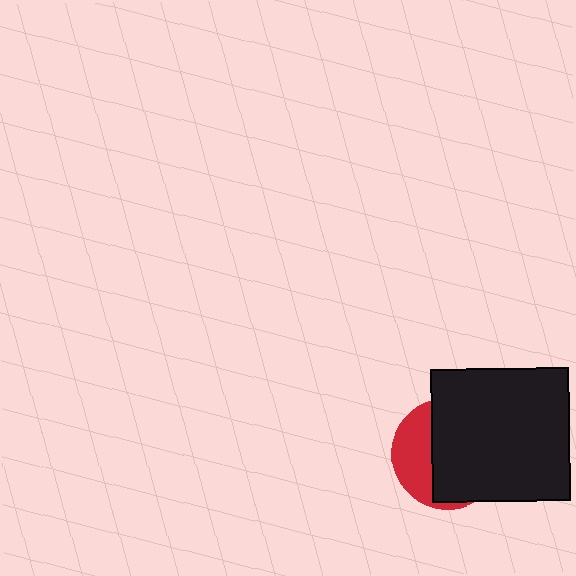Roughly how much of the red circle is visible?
A small part of it is visible (roughly 35%).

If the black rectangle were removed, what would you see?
You would see the complete red circle.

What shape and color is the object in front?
The object in front is a black rectangle.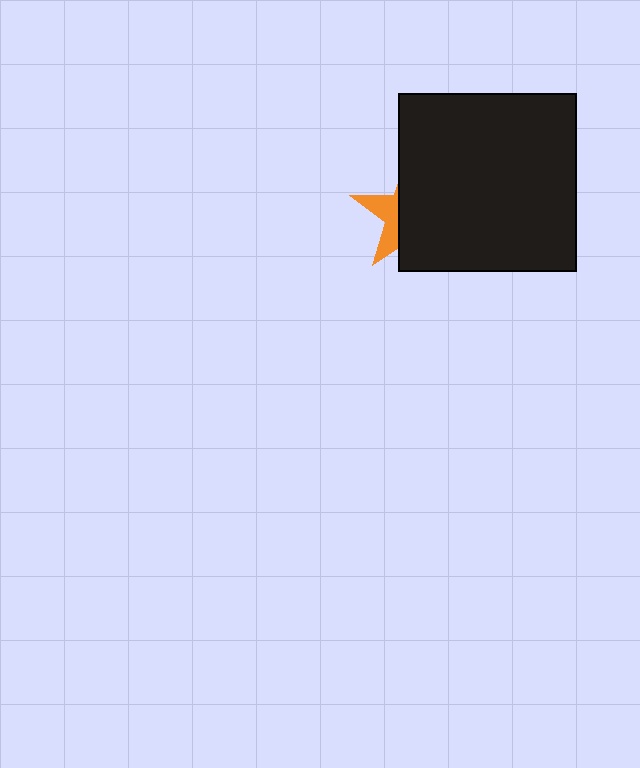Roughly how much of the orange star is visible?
A small part of it is visible (roughly 31%).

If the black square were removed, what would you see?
You would see the complete orange star.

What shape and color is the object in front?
The object in front is a black square.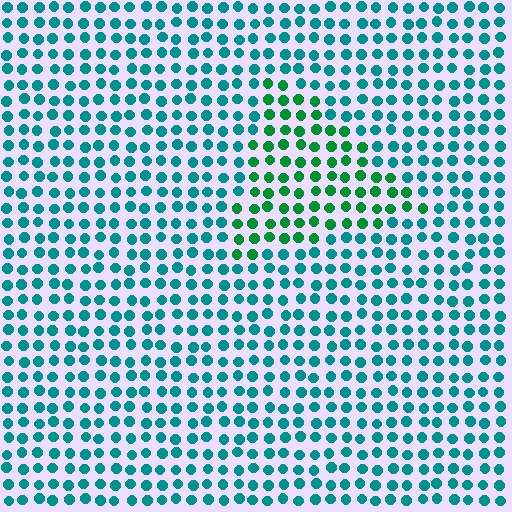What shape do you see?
I see a triangle.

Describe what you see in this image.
The image is filled with small teal elements in a uniform arrangement. A triangle-shaped region is visible where the elements are tinted to a slightly different hue, forming a subtle color boundary.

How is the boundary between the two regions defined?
The boundary is defined purely by a slight shift in hue (about 39 degrees). Spacing, size, and orientation are identical on both sides.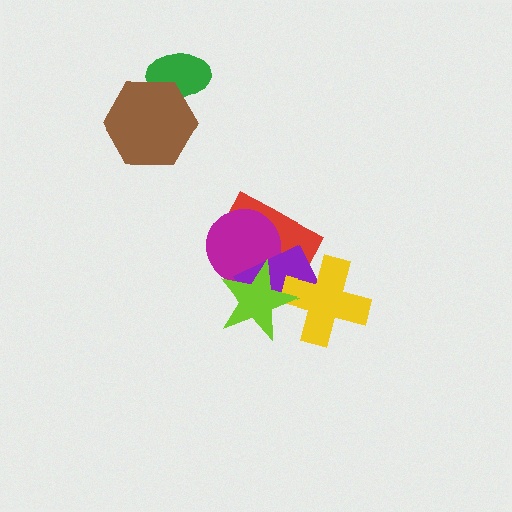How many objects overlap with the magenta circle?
3 objects overlap with the magenta circle.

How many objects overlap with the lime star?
4 objects overlap with the lime star.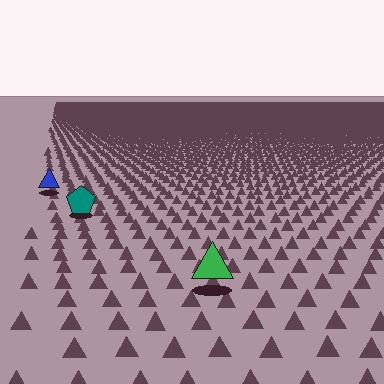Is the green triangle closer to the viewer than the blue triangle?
Yes. The green triangle is closer — you can tell from the texture gradient: the ground texture is coarser near it.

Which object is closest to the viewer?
The green triangle is closest. The texture marks near it are larger and more spread out.